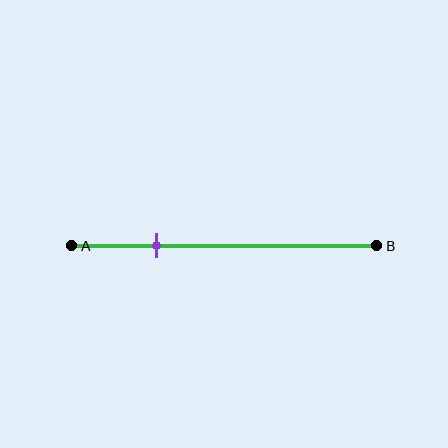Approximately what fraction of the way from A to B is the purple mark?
The purple mark is approximately 30% of the way from A to B.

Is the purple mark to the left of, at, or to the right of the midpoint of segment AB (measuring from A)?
The purple mark is to the left of the midpoint of segment AB.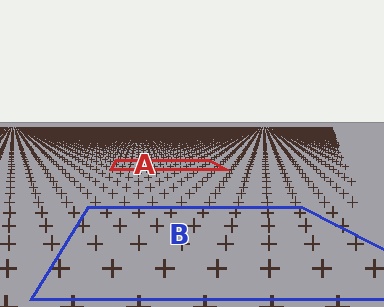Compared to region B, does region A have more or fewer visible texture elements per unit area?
Region A has more texture elements per unit area — they are packed more densely because it is farther away.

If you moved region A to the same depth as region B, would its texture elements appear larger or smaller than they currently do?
They would appear larger. At a closer depth, the same texture elements are projected at a bigger on-screen size.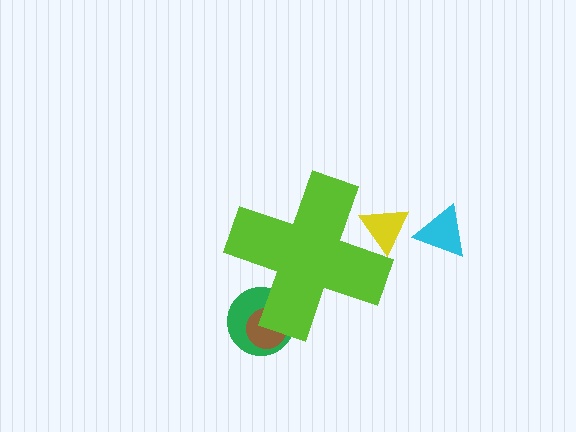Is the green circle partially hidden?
Yes, the green circle is partially hidden behind the lime cross.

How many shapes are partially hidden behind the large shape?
3 shapes are partially hidden.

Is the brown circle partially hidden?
Yes, the brown circle is partially hidden behind the lime cross.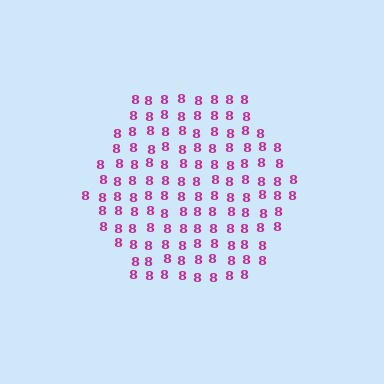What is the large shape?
The large shape is a hexagon.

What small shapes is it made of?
It is made of small digit 8's.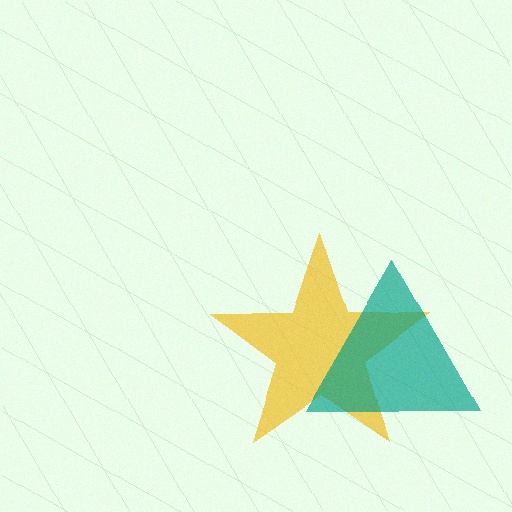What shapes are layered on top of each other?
The layered shapes are: a yellow star, a teal triangle.